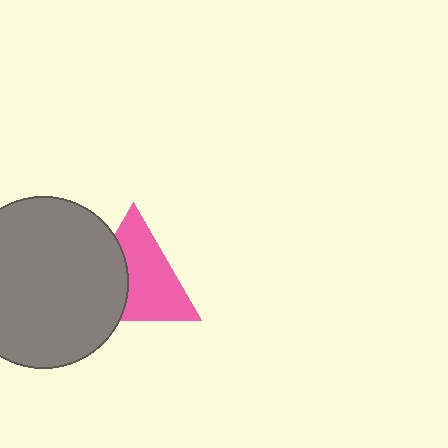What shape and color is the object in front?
The object in front is a gray circle.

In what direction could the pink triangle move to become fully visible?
The pink triangle could move right. That would shift it out from behind the gray circle entirely.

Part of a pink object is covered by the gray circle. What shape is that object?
It is a triangle.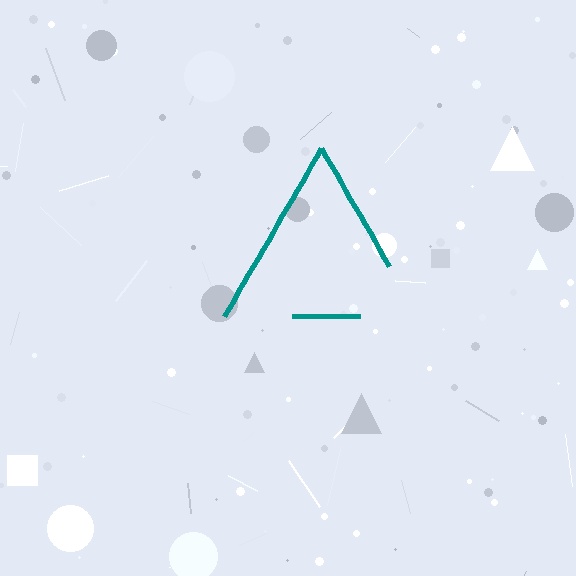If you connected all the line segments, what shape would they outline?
They would outline a triangle.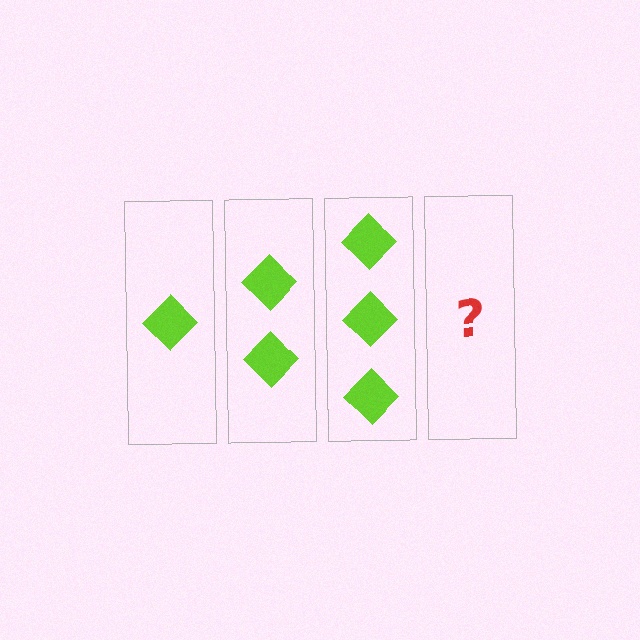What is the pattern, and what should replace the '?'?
The pattern is that each step adds one more diamond. The '?' should be 4 diamonds.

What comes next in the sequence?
The next element should be 4 diamonds.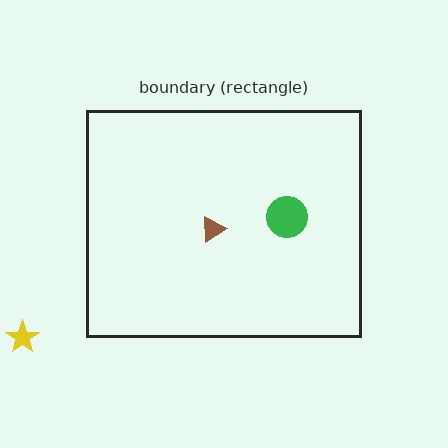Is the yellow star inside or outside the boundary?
Outside.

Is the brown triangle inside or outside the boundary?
Inside.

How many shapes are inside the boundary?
2 inside, 1 outside.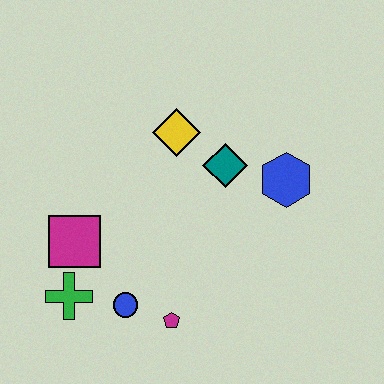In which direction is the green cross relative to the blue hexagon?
The green cross is to the left of the blue hexagon.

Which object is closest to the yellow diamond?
The teal diamond is closest to the yellow diamond.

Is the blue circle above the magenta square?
No